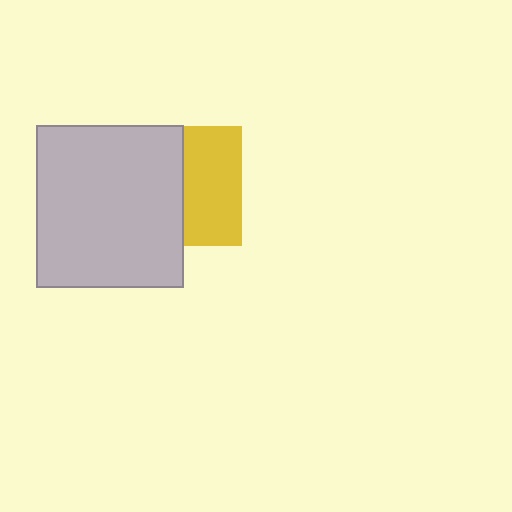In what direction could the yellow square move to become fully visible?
The yellow square could move right. That would shift it out from behind the light gray rectangle entirely.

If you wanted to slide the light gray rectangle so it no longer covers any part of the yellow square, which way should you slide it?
Slide it left — that is the most direct way to separate the two shapes.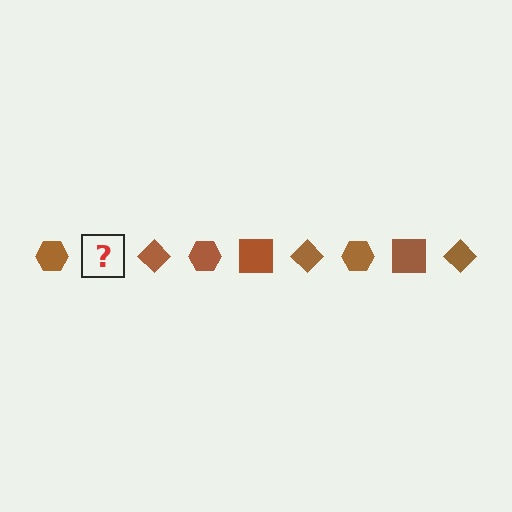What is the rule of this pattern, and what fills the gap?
The rule is that the pattern cycles through hexagon, square, diamond shapes in brown. The gap should be filled with a brown square.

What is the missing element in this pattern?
The missing element is a brown square.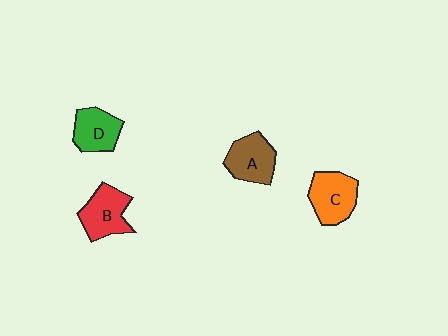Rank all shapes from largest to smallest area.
From largest to smallest: C (orange), B (red), A (brown), D (green).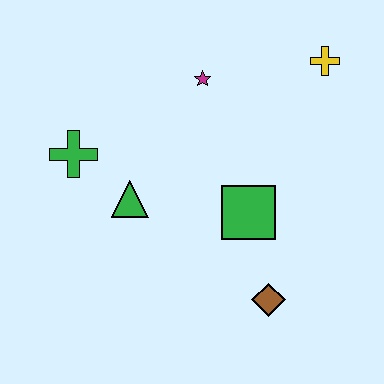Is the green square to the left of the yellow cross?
Yes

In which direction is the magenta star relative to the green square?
The magenta star is above the green square.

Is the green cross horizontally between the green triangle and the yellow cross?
No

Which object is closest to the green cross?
The green triangle is closest to the green cross.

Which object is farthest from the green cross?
The yellow cross is farthest from the green cross.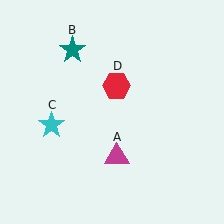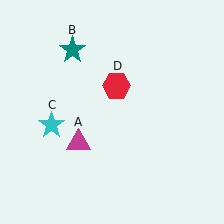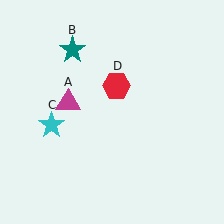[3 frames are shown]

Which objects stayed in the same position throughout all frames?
Teal star (object B) and cyan star (object C) and red hexagon (object D) remained stationary.